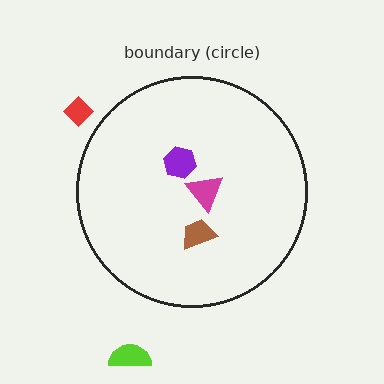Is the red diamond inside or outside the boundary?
Outside.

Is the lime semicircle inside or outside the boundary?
Outside.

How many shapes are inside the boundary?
3 inside, 2 outside.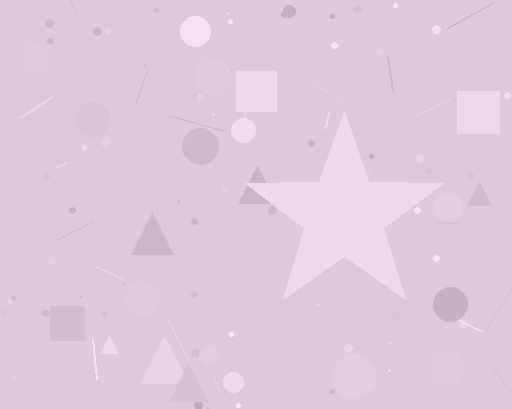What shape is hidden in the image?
A star is hidden in the image.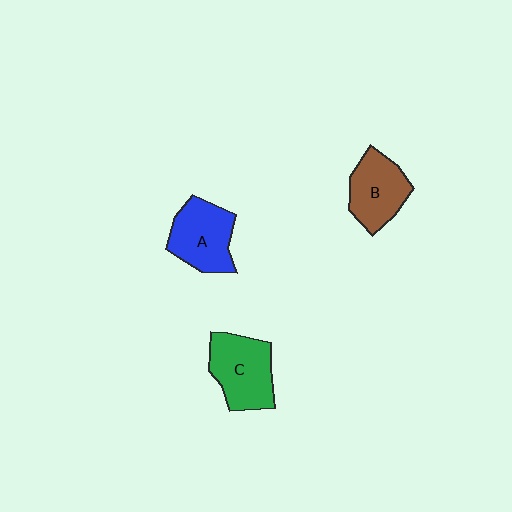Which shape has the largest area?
Shape C (green).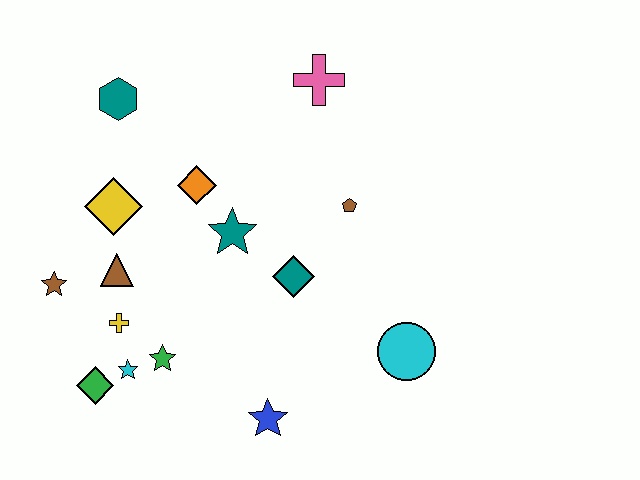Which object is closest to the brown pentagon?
The teal diamond is closest to the brown pentagon.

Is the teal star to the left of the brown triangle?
No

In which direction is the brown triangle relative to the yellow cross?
The brown triangle is above the yellow cross.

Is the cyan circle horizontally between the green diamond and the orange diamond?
No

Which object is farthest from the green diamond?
The pink cross is farthest from the green diamond.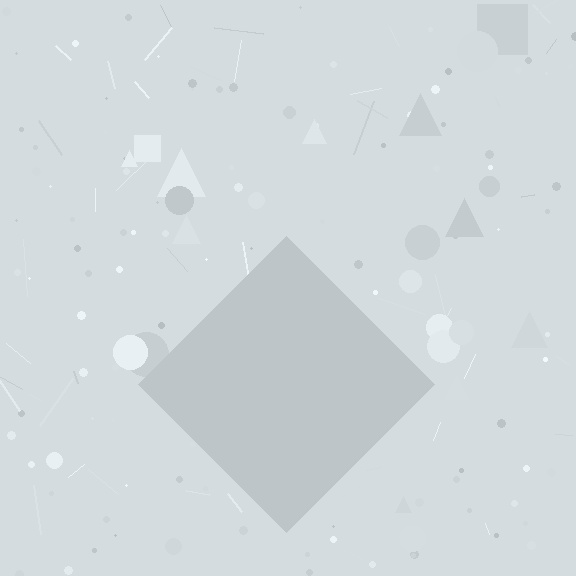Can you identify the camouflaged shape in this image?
The camouflaged shape is a diamond.